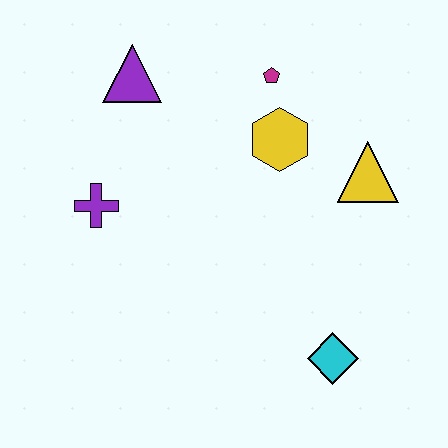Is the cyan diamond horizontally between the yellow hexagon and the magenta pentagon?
No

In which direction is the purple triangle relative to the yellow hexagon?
The purple triangle is to the left of the yellow hexagon.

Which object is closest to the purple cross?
The purple triangle is closest to the purple cross.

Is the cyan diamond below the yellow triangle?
Yes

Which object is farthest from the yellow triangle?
The purple cross is farthest from the yellow triangle.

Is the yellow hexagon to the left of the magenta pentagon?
No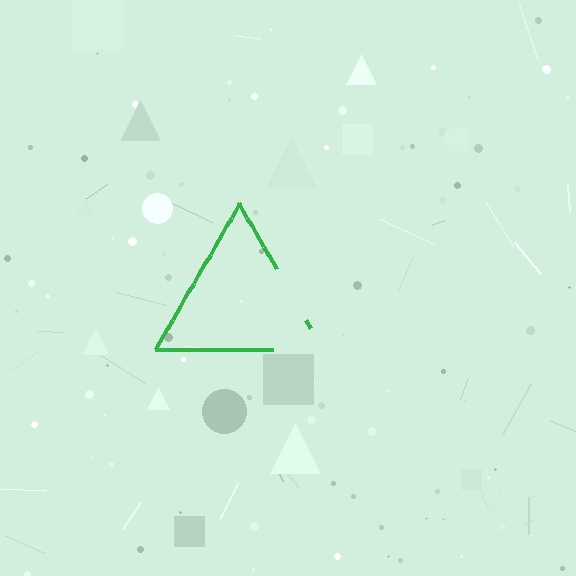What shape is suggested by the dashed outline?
The dashed outline suggests a triangle.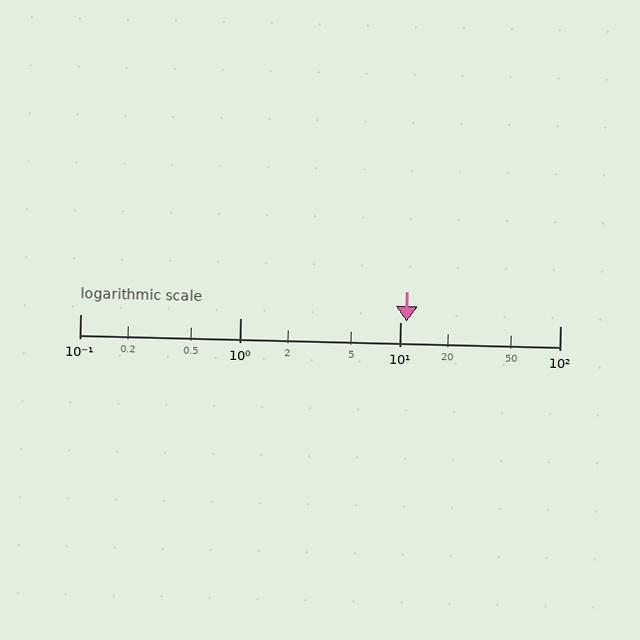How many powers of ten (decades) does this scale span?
The scale spans 3 decades, from 0.1 to 100.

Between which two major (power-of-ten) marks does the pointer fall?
The pointer is between 10 and 100.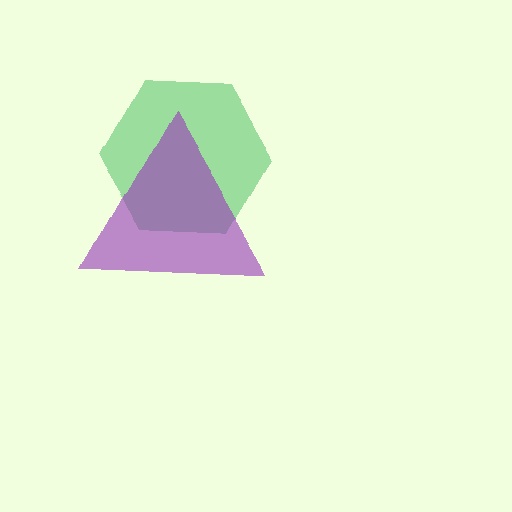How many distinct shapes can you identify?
There are 2 distinct shapes: a green hexagon, a purple triangle.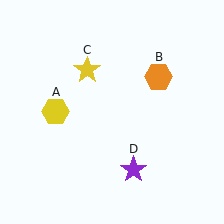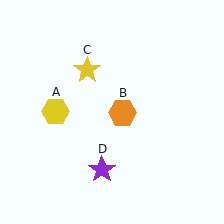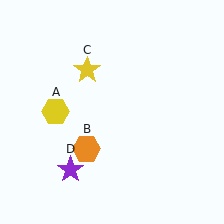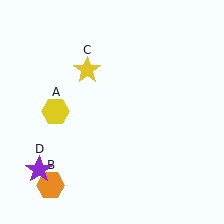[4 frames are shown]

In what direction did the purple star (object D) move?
The purple star (object D) moved left.